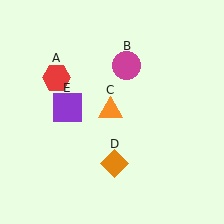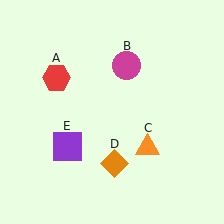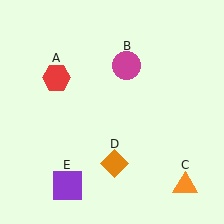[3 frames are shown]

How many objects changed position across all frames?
2 objects changed position: orange triangle (object C), purple square (object E).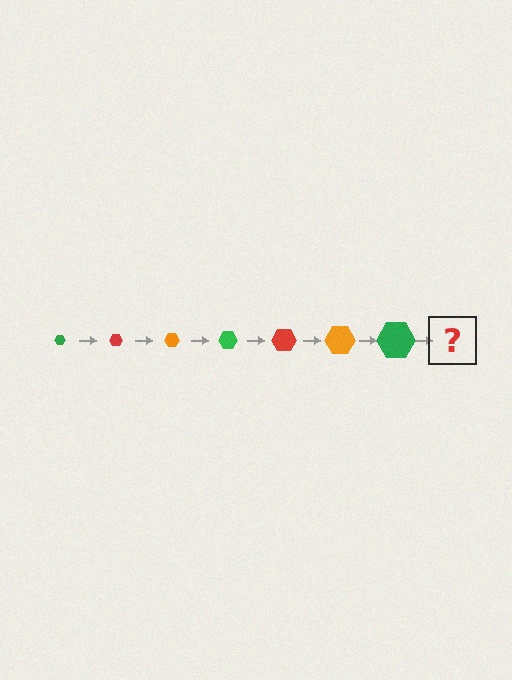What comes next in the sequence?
The next element should be a red hexagon, larger than the previous one.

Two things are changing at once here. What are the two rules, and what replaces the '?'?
The two rules are that the hexagon grows larger each step and the color cycles through green, red, and orange. The '?' should be a red hexagon, larger than the previous one.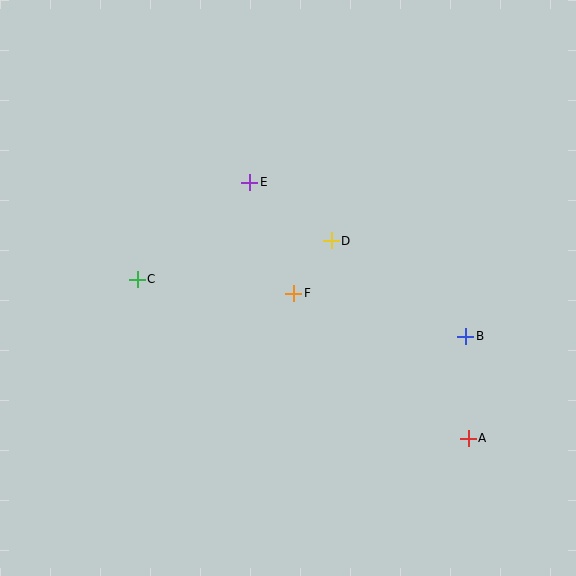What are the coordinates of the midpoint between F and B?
The midpoint between F and B is at (380, 315).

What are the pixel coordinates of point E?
Point E is at (250, 182).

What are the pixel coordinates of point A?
Point A is at (468, 438).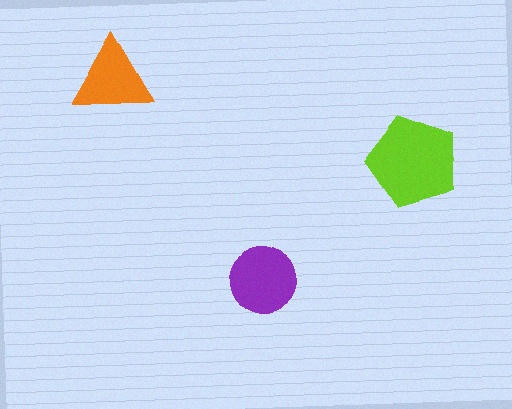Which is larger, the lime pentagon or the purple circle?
The lime pentagon.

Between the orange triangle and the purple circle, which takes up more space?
The purple circle.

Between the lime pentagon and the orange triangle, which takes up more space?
The lime pentagon.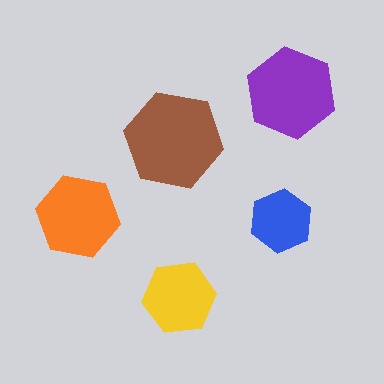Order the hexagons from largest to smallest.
the brown one, the purple one, the orange one, the yellow one, the blue one.